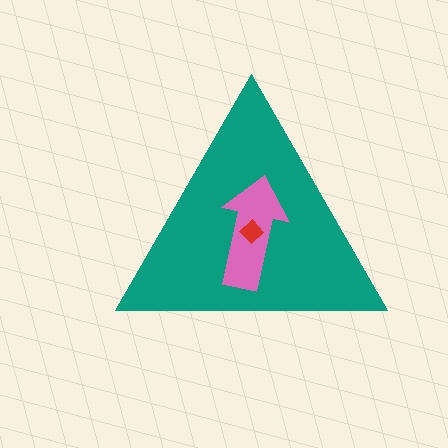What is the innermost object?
The red diamond.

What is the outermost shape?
The teal triangle.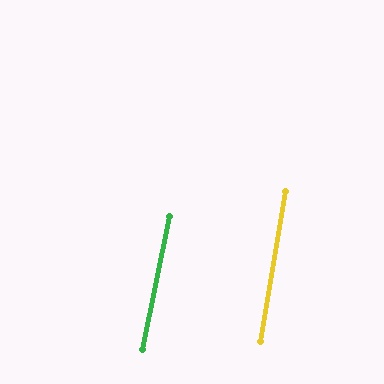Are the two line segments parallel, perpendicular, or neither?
Parallel — their directions differ by only 1.9°.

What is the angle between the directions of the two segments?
Approximately 2 degrees.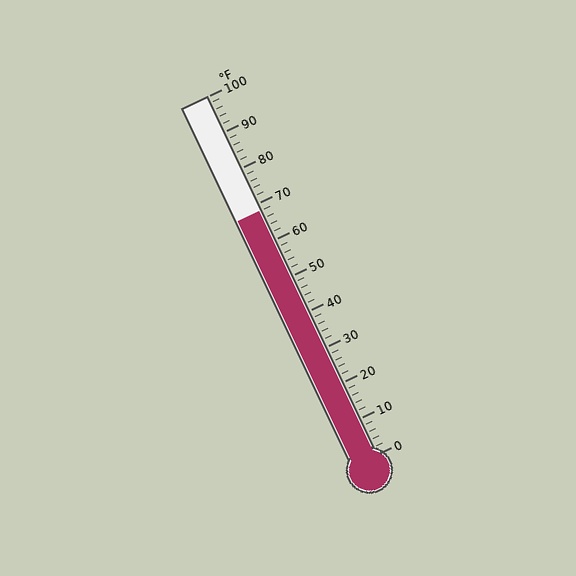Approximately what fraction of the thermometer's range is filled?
The thermometer is filled to approximately 70% of its range.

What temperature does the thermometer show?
The thermometer shows approximately 68°F.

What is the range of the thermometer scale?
The thermometer scale ranges from 0°F to 100°F.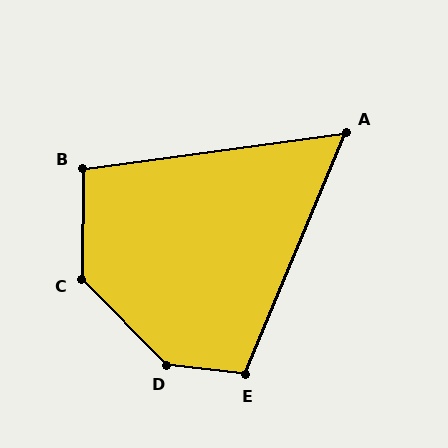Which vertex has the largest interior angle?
D, at approximately 142 degrees.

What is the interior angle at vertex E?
Approximately 106 degrees (obtuse).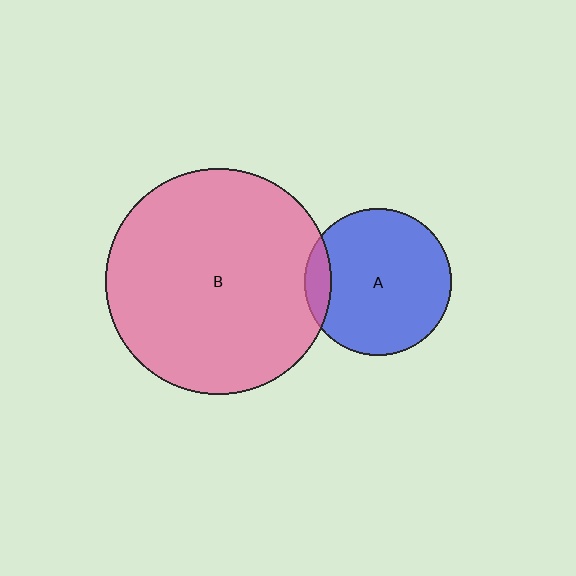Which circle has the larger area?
Circle B (pink).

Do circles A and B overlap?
Yes.